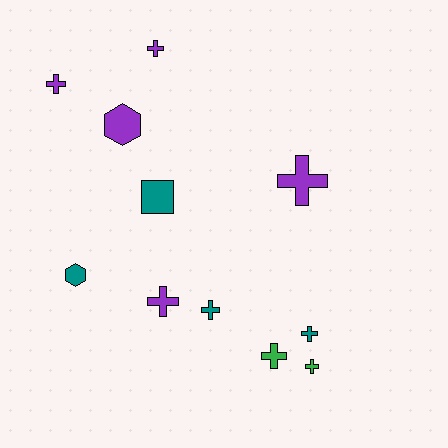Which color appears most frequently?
Purple, with 5 objects.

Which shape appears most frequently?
Cross, with 8 objects.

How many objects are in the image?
There are 11 objects.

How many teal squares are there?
There is 1 teal square.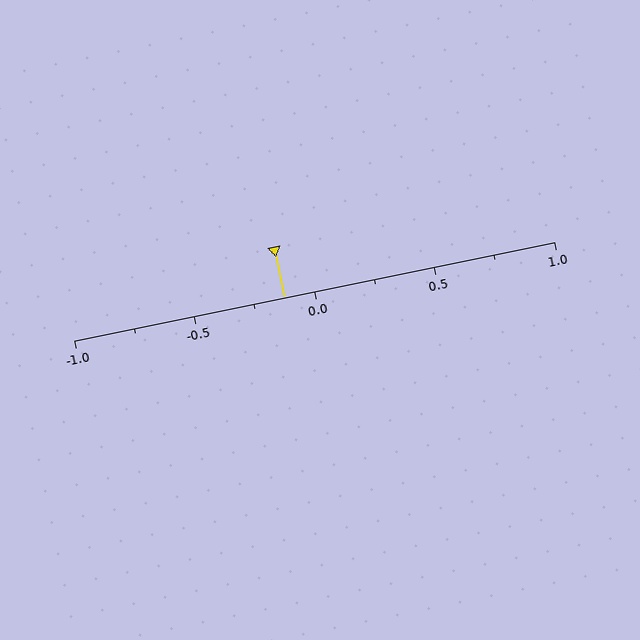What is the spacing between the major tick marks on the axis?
The major ticks are spaced 0.5 apart.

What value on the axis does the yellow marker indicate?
The marker indicates approximately -0.12.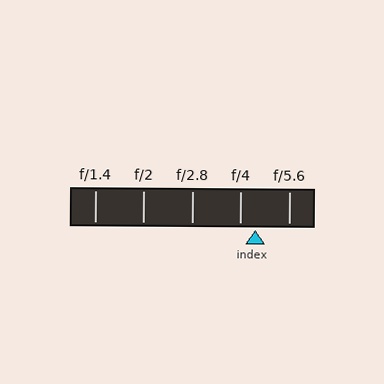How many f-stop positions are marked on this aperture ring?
There are 5 f-stop positions marked.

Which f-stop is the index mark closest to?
The index mark is closest to f/4.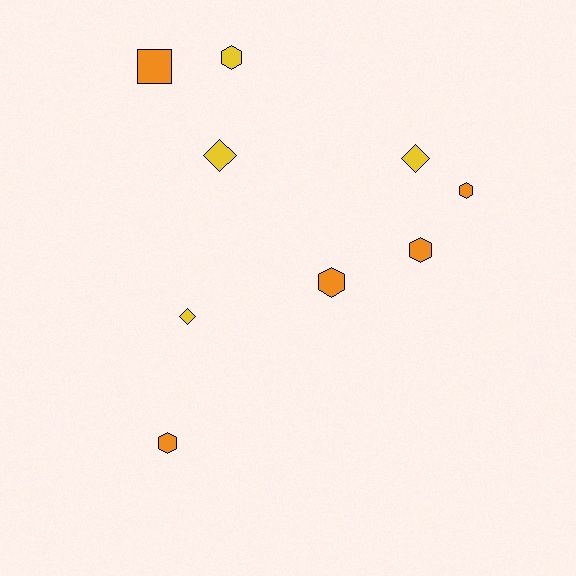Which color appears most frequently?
Orange, with 5 objects.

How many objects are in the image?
There are 9 objects.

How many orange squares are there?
There is 1 orange square.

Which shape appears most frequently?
Hexagon, with 5 objects.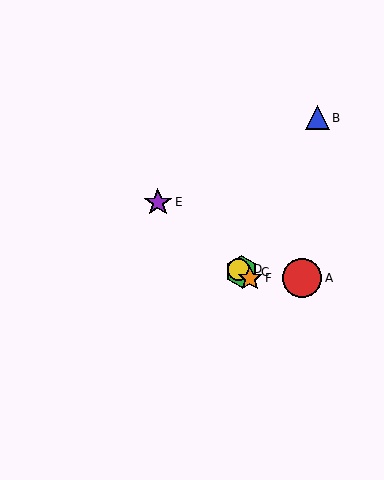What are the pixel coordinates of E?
Object E is at (158, 202).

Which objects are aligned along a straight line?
Objects C, D, E, F are aligned along a straight line.